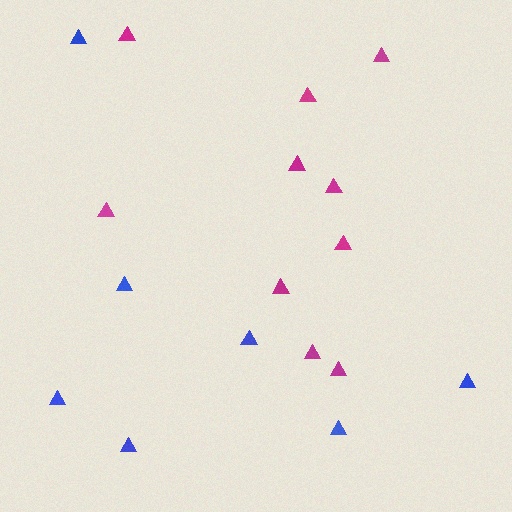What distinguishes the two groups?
There are 2 groups: one group of blue triangles (7) and one group of magenta triangles (10).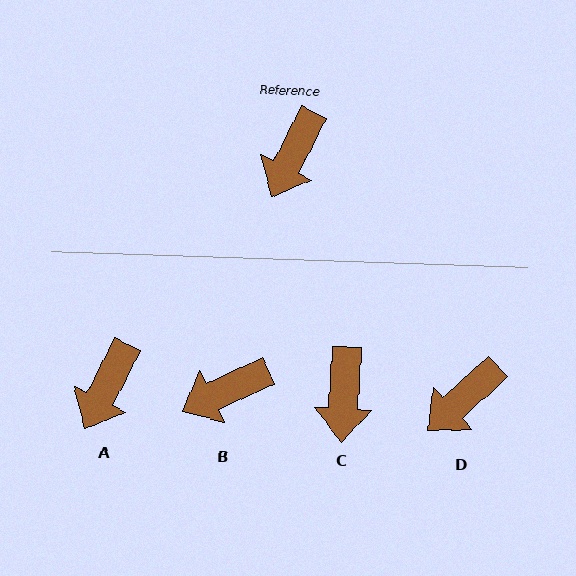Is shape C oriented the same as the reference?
No, it is off by about 23 degrees.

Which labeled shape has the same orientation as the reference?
A.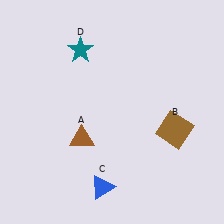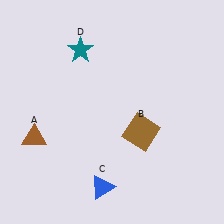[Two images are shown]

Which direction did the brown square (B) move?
The brown square (B) moved left.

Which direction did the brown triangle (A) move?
The brown triangle (A) moved left.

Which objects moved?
The objects that moved are: the brown triangle (A), the brown square (B).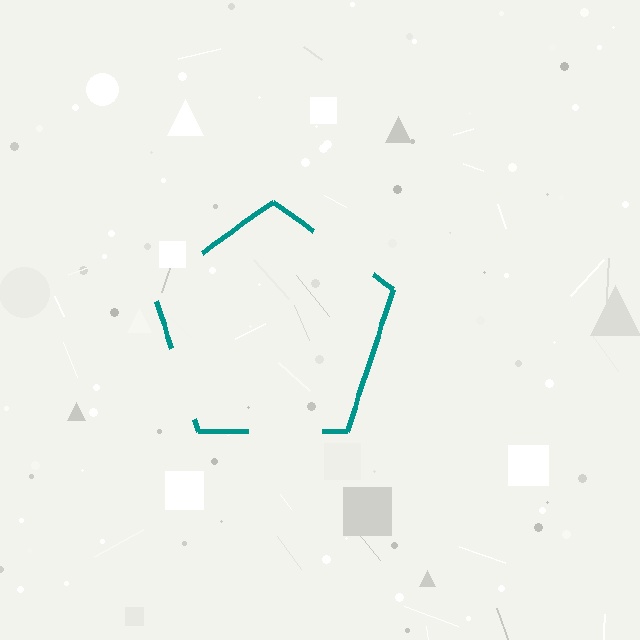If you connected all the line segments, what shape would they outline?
They would outline a pentagon.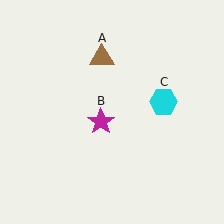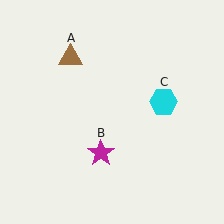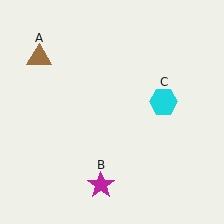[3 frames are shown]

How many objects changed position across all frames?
2 objects changed position: brown triangle (object A), magenta star (object B).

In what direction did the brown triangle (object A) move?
The brown triangle (object A) moved left.